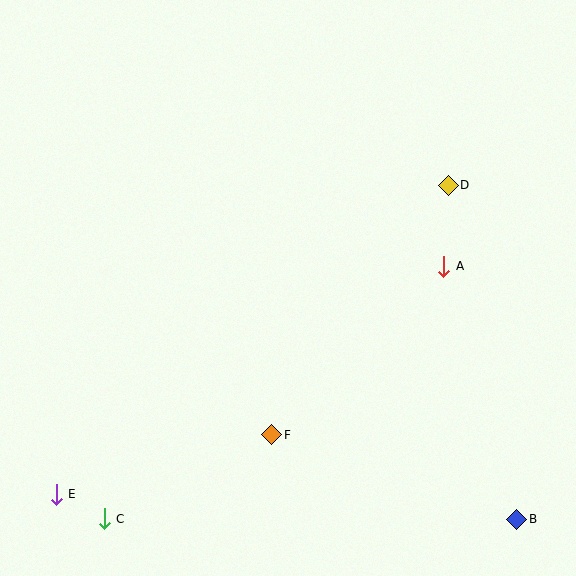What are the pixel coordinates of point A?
Point A is at (444, 266).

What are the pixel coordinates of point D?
Point D is at (448, 185).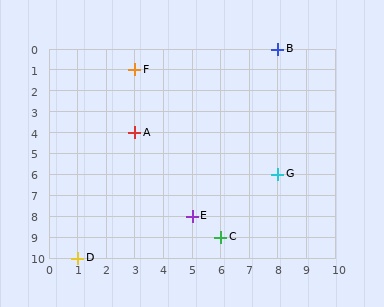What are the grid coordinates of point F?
Point F is at grid coordinates (3, 1).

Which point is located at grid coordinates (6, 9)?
Point C is at (6, 9).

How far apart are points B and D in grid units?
Points B and D are 7 columns and 10 rows apart (about 12.2 grid units diagonally).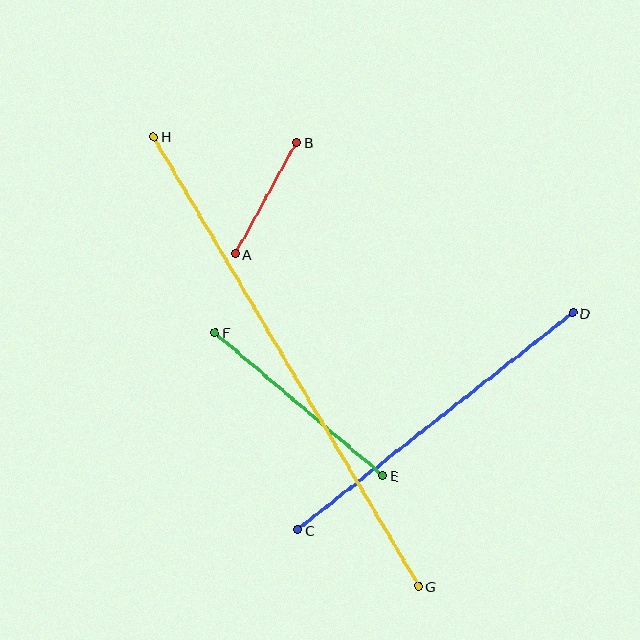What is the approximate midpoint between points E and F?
The midpoint is at approximately (299, 404) pixels.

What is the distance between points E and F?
The distance is approximately 220 pixels.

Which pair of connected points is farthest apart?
Points G and H are farthest apart.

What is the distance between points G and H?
The distance is approximately 522 pixels.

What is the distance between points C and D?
The distance is approximately 351 pixels.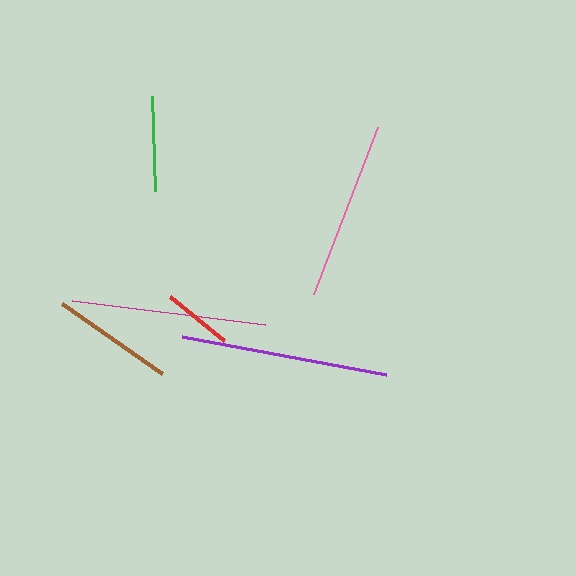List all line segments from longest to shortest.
From longest to shortest: purple, magenta, pink, brown, green, red.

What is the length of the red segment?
The red segment is approximately 70 pixels long.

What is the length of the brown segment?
The brown segment is approximately 123 pixels long.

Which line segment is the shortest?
The red line is the shortest at approximately 70 pixels.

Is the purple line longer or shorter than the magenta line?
The purple line is longer than the magenta line.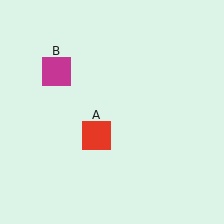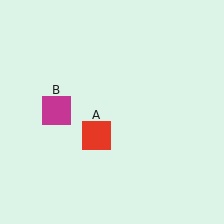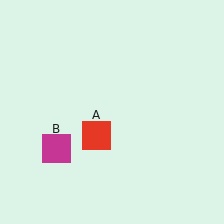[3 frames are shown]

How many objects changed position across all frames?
1 object changed position: magenta square (object B).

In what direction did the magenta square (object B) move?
The magenta square (object B) moved down.